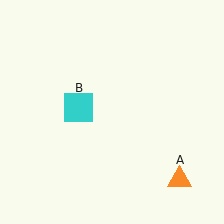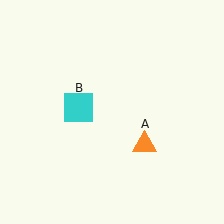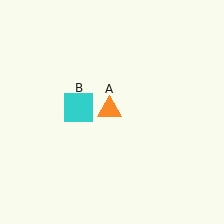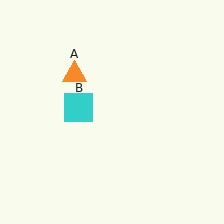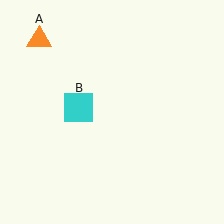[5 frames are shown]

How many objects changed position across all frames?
1 object changed position: orange triangle (object A).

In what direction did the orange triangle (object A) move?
The orange triangle (object A) moved up and to the left.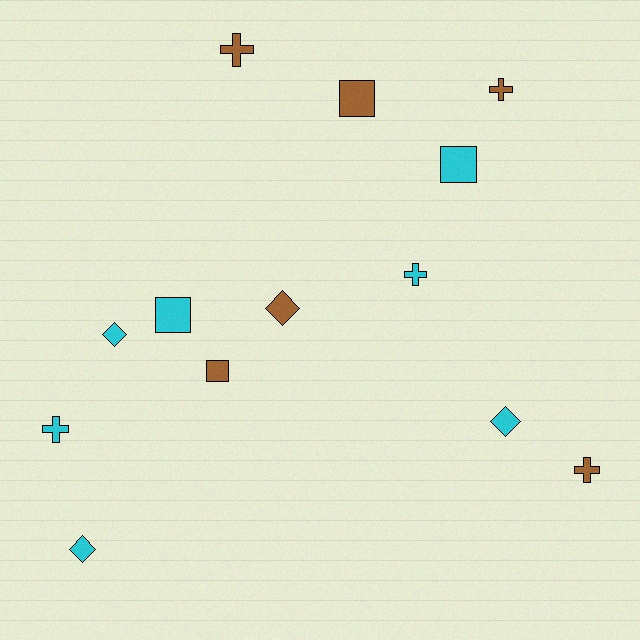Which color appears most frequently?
Cyan, with 7 objects.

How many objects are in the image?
There are 13 objects.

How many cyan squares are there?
There are 2 cyan squares.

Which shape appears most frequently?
Cross, with 5 objects.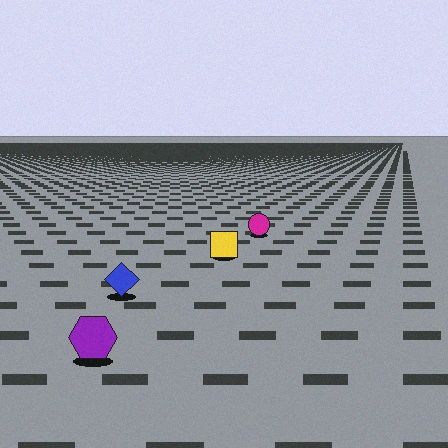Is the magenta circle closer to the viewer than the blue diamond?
No. The blue diamond is closer — you can tell from the texture gradient: the ground texture is coarser near it.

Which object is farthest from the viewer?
The magenta circle is farthest from the viewer. It appears smaller and the ground texture around it is denser.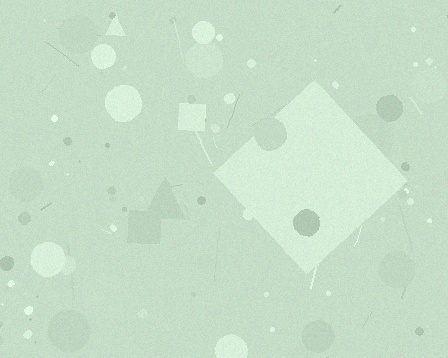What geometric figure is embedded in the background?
A diamond is embedded in the background.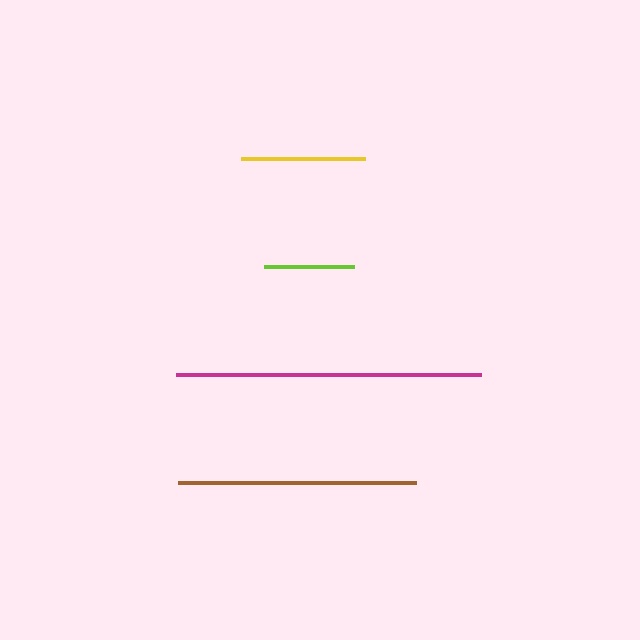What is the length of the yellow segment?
The yellow segment is approximately 125 pixels long.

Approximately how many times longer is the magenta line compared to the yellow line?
The magenta line is approximately 2.4 times the length of the yellow line.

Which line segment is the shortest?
The lime line is the shortest at approximately 90 pixels.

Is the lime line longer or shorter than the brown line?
The brown line is longer than the lime line.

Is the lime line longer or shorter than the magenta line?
The magenta line is longer than the lime line.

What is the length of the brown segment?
The brown segment is approximately 238 pixels long.